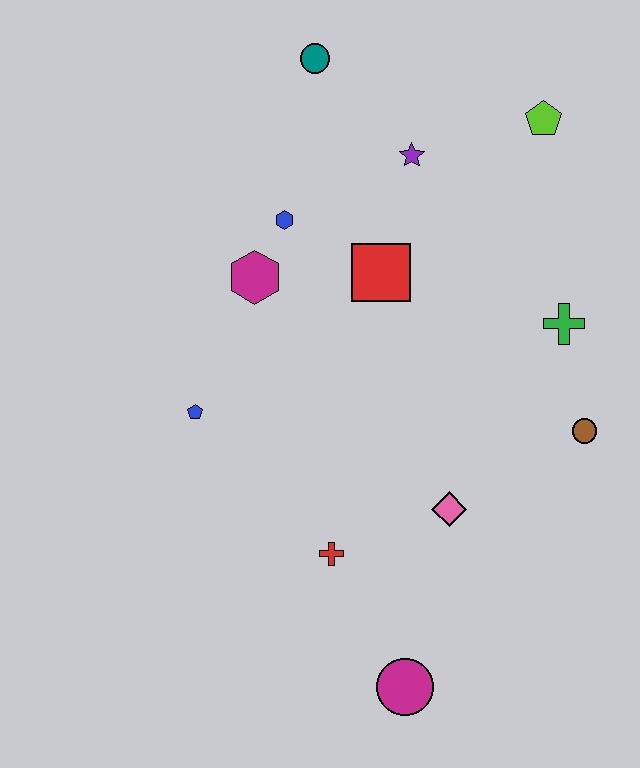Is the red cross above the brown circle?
No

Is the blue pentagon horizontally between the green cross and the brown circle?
No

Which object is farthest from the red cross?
The teal circle is farthest from the red cross.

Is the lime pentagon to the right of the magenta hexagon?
Yes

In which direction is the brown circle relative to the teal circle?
The brown circle is below the teal circle.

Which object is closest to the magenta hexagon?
The blue hexagon is closest to the magenta hexagon.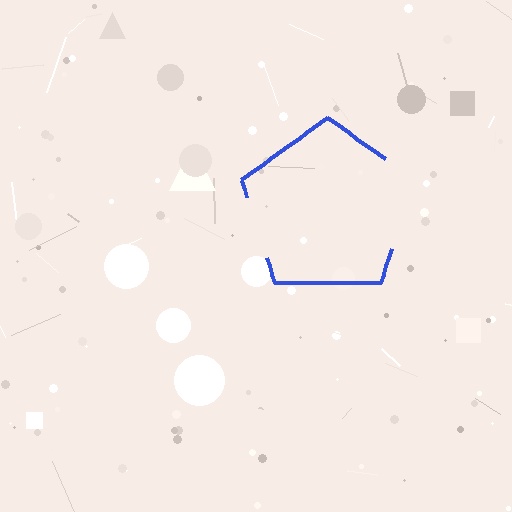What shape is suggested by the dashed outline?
The dashed outline suggests a pentagon.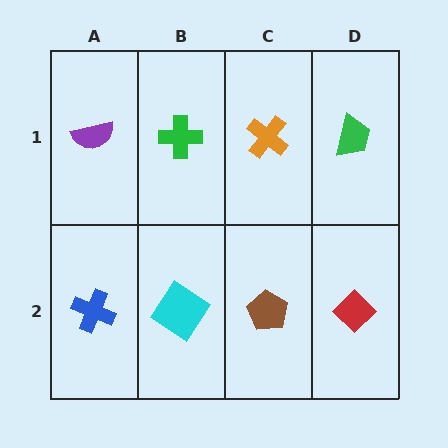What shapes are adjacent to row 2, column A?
A purple semicircle (row 1, column A), a cyan diamond (row 2, column B).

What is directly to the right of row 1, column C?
A green trapezoid.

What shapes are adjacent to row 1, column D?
A red diamond (row 2, column D), an orange cross (row 1, column C).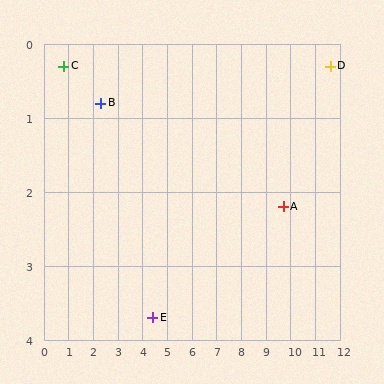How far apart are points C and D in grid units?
Points C and D are about 10.8 grid units apart.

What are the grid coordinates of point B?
Point B is at approximately (2.3, 0.8).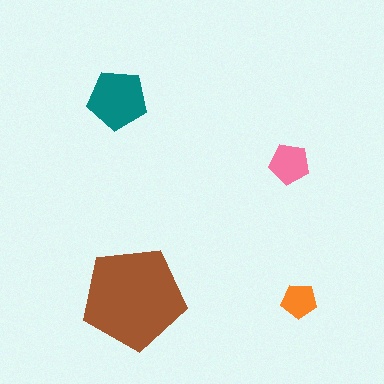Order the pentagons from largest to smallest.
the brown one, the teal one, the pink one, the orange one.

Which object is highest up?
The teal pentagon is topmost.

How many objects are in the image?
There are 4 objects in the image.